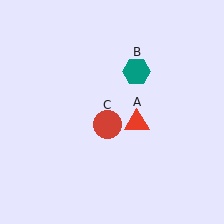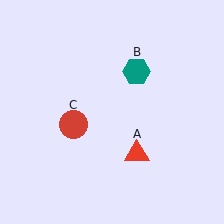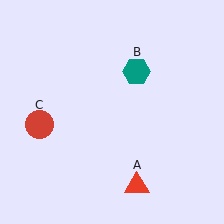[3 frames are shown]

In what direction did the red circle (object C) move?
The red circle (object C) moved left.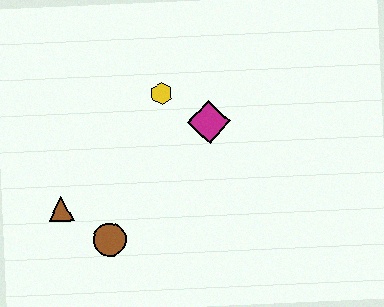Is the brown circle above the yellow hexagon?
No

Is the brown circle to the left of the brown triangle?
No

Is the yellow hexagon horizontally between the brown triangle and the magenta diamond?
Yes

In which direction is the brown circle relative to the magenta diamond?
The brown circle is below the magenta diamond.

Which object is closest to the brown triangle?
The brown circle is closest to the brown triangle.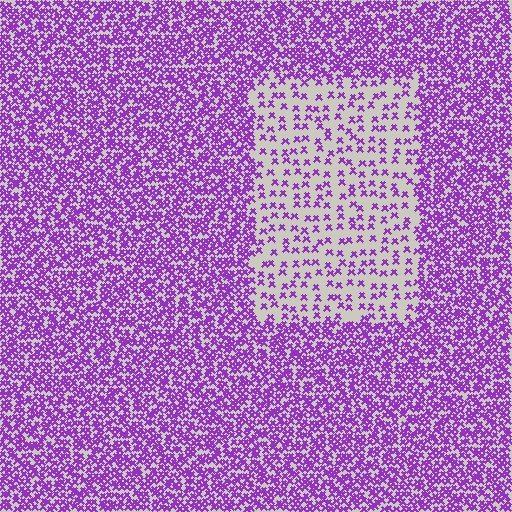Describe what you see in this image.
The image contains small purple elements arranged at two different densities. A rectangle-shaped region is visible where the elements are less densely packed than the surrounding area.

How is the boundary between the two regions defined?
The boundary is defined by a change in element density (approximately 2.9x ratio). All elements are the same color, size, and shape.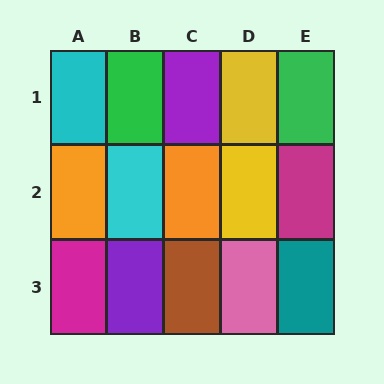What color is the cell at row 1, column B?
Green.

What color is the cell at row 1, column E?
Green.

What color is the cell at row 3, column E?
Teal.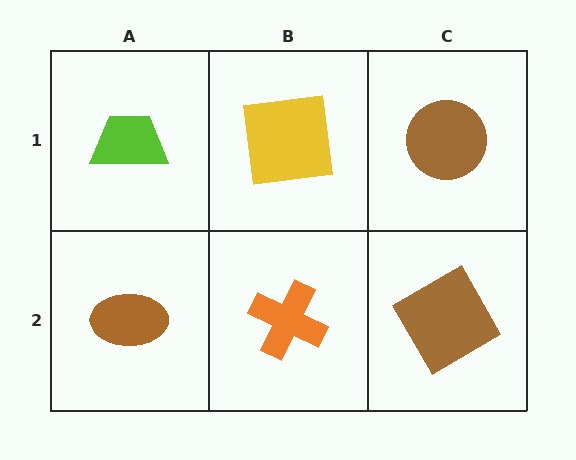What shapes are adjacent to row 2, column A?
A lime trapezoid (row 1, column A), an orange cross (row 2, column B).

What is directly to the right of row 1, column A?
A yellow square.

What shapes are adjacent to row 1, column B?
An orange cross (row 2, column B), a lime trapezoid (row 1, column A), a brown circle (row 1, column C).